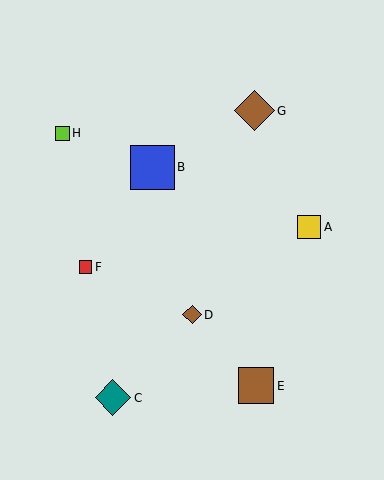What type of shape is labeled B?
Shape B is a blue square.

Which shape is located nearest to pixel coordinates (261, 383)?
The brown square (labeled E) at (256, 386) is nearest to that location.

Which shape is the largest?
The blue square (labeled B) is the largest.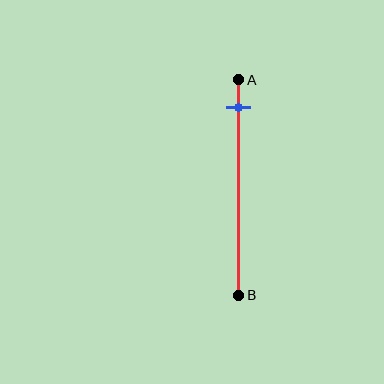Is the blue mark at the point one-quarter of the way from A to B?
No, the mark is at about 15% from A, not at the 25% one-quarter point.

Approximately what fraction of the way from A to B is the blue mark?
The blue mark is approximately 15% of the way from A to B.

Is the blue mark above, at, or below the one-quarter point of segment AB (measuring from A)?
The blue mark is above the one-quarter point of segment AB.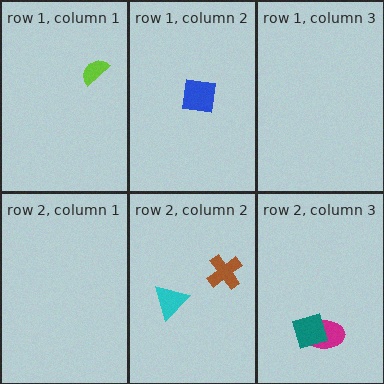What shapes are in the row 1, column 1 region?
The lime semicircle.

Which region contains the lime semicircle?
The row 1, column 1 region.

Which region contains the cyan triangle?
The row 2, column 2 region.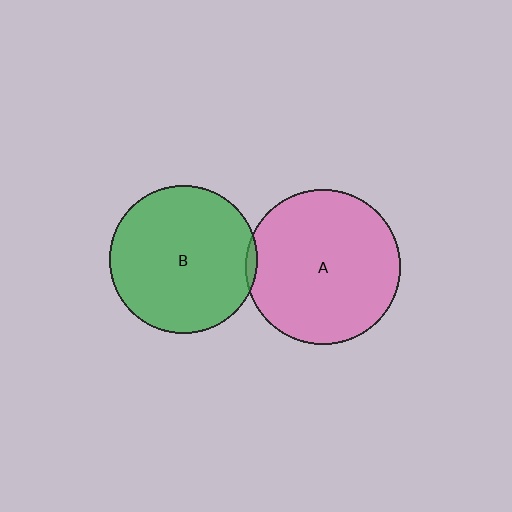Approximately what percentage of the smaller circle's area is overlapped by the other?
Approximately 5%.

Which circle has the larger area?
Circle A (pink).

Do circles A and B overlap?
Yes.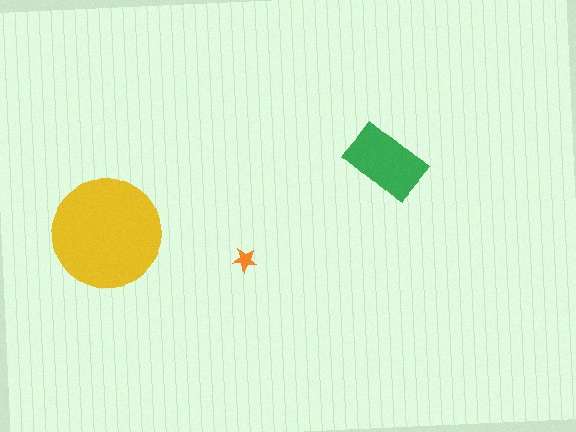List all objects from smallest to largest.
The orange star, the green rectangle, the yellow circle.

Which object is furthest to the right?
The green rectangle is rightmost.